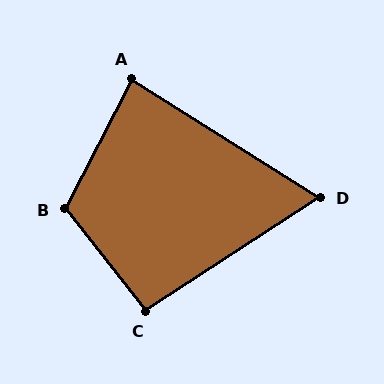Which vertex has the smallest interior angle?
D, at approximately 65 degrees.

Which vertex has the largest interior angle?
B, at approximately 115 degrees.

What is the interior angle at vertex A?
Approximately 85 degrees (approximately right).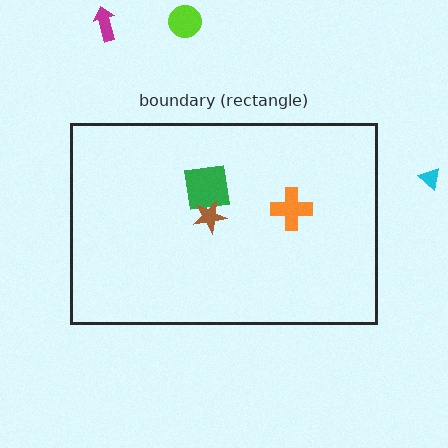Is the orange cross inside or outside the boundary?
Inside.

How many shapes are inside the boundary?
3 inside, 3 outside.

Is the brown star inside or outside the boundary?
Inside.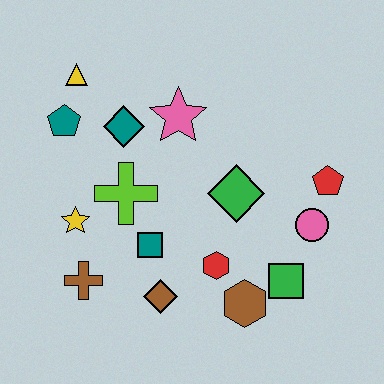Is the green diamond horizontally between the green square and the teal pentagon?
Yes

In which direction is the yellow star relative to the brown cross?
The yellow star is above the brown cross.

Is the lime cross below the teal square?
No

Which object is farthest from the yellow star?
The red pentagon is farthest from the yellow star.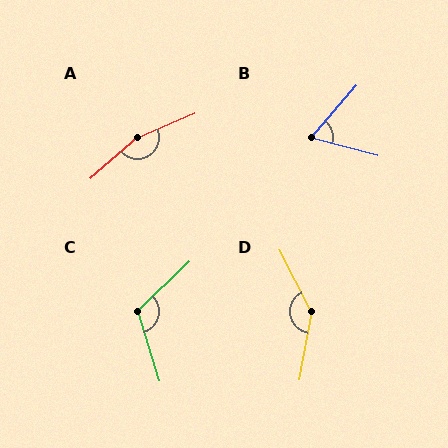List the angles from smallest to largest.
B (64°), C (117°), D (143°), A (162°).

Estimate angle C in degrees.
Approximately 117 degrees.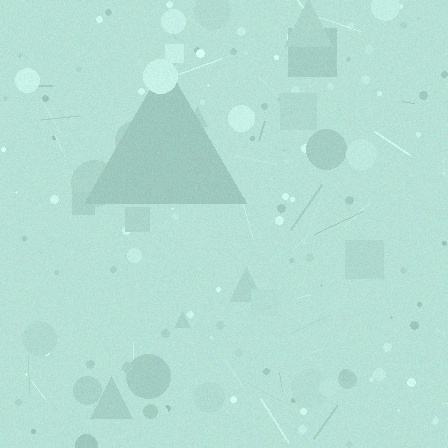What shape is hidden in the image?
A triangle is hidden in the image.